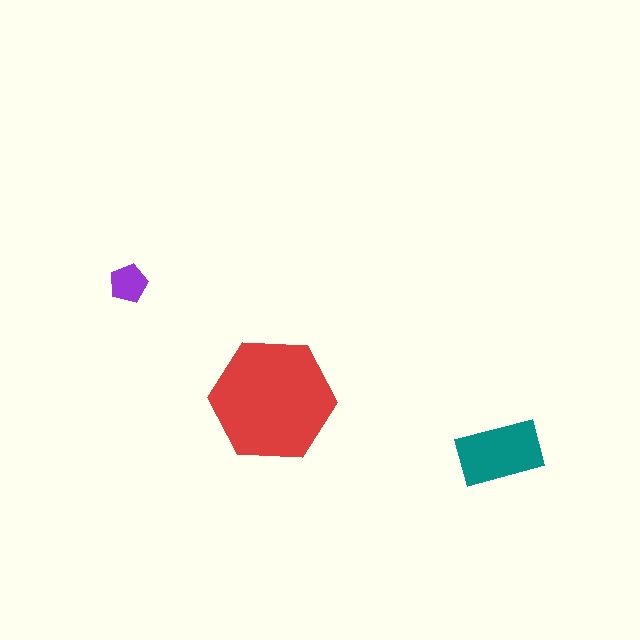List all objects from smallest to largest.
The purple pentagon, the teal rectangle, the red hexagon.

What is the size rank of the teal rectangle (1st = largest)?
2nd.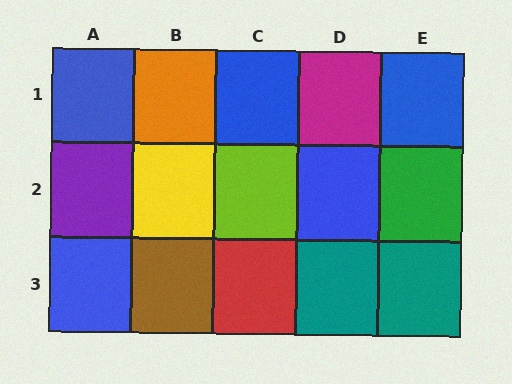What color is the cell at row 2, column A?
Purple.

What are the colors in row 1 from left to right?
Blue, orange, blue, magenta, blue.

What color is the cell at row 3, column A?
Blue.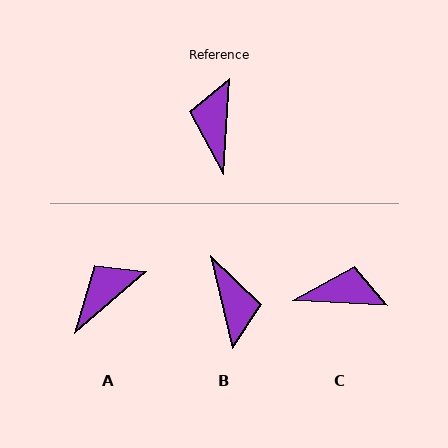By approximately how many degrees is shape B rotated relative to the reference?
Approximately 163 degrees clockwise.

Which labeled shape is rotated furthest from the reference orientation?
B, about 163 degrees away.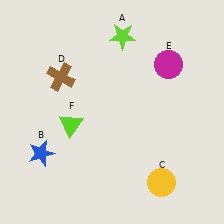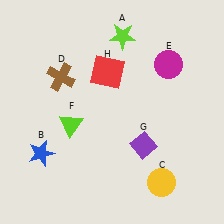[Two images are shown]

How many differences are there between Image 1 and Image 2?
There are 2 differences between the two images.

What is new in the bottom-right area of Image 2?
A purple diamond (G) was added in the bottom-right area of Image 2.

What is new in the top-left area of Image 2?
A red square (H) was added in the top-left area of Image 2.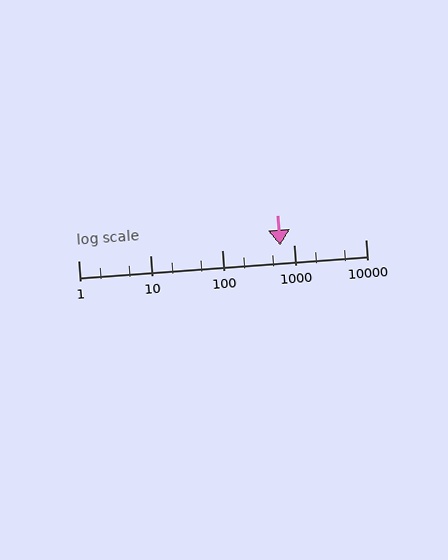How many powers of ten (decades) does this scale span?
The scale spans 4 decades, from 1 to 10000.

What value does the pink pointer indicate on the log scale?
The pointer indicates approximately 650.